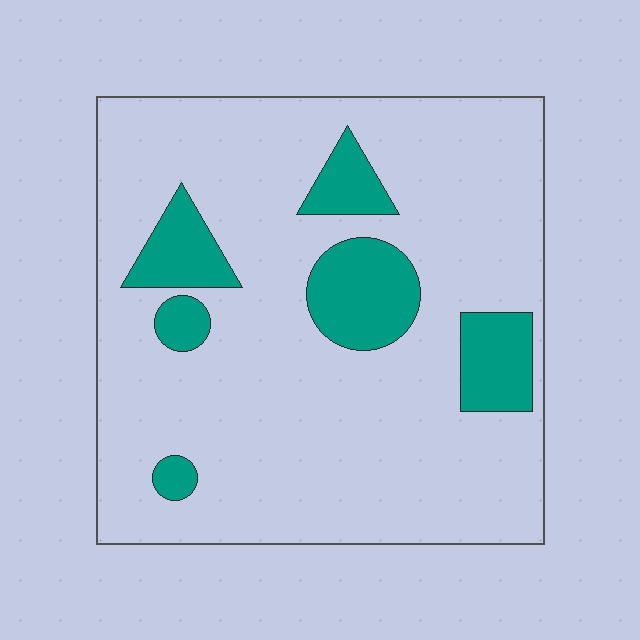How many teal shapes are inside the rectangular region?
6.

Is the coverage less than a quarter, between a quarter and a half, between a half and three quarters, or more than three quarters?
Less than a quarter.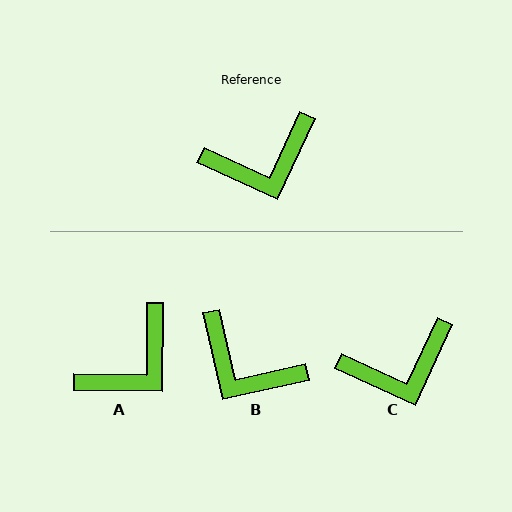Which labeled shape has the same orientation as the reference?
C.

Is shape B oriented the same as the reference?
No, it is off by about 53 degrees.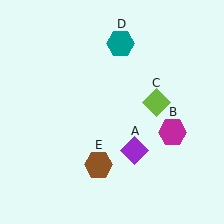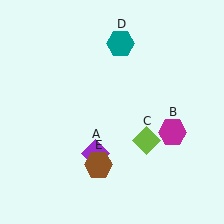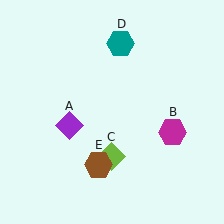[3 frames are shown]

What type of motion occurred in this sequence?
The purple diamond (object A), lime diamond (object C) rotated clockwise around the center of the scene.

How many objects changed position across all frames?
2 objects changed position: purple diamond (object A), lime diamond (object C).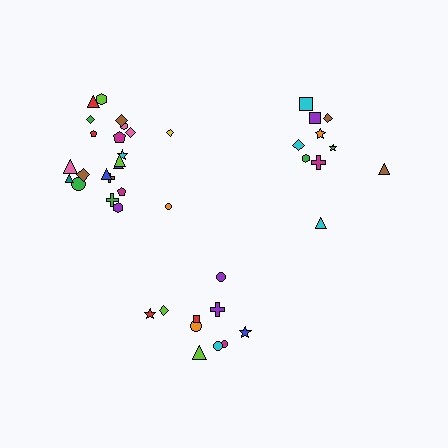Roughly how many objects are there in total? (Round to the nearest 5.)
Roughly 40 objects in total.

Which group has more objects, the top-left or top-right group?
The top-left group.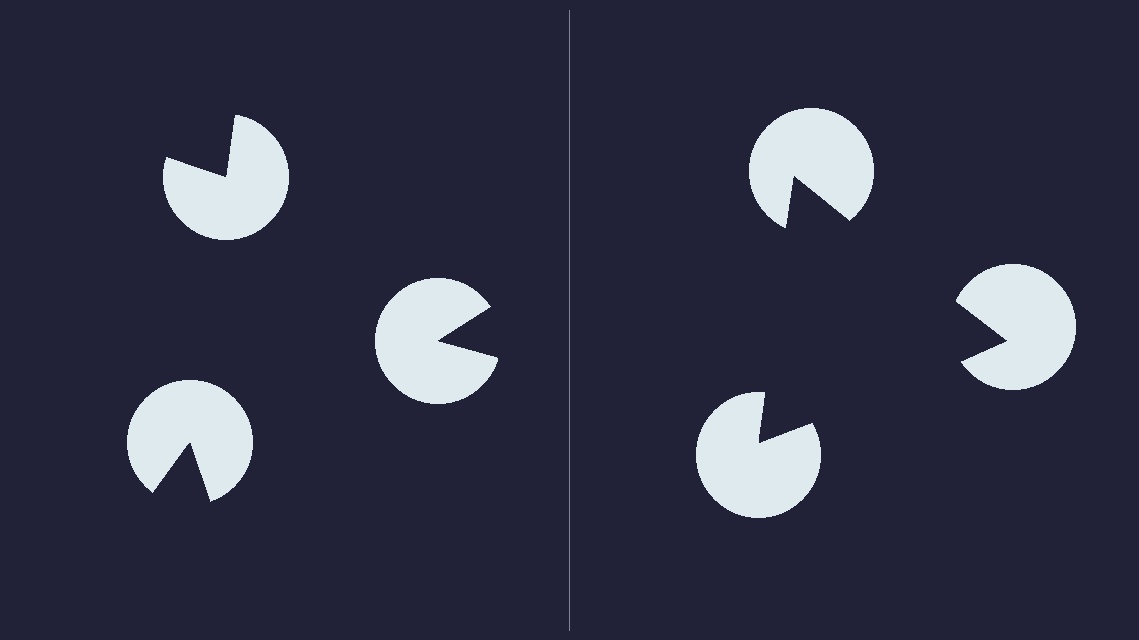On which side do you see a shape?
An illusory triangle appears on the right side. On the left side the wedge cuts are rotated, so no coherent shape forms.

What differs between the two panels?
The pac-man discs are positioned identically on both sides; only the wedge orientations differ. On the right they align to a triangle; on the left they are misaligned.